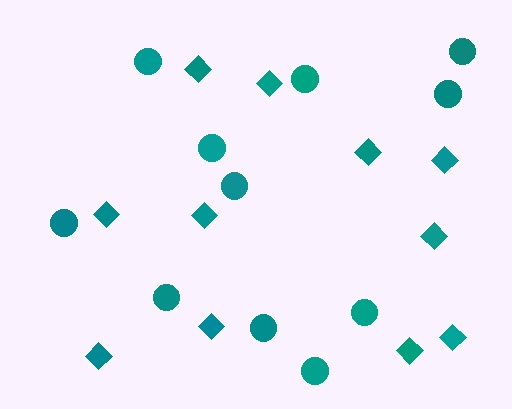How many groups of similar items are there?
There are 2 groups: one group of diamonds (11) and one group of circles (11).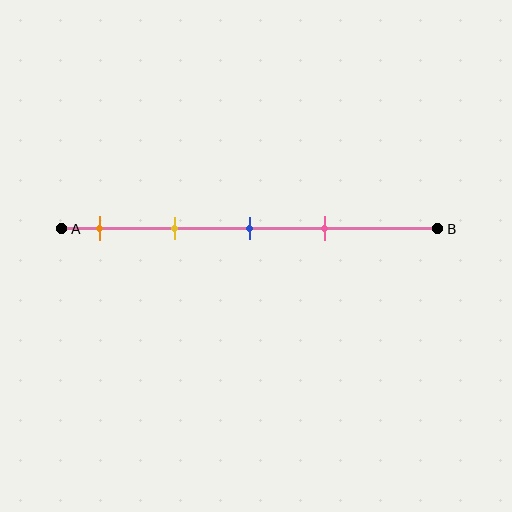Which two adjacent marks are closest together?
The blue and pink marks are the closest adjacent pair.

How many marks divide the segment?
There are 4 marks dividing the segment.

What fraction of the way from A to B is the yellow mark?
The yellow mark is approximately 30% (0.3) of the way from A to B.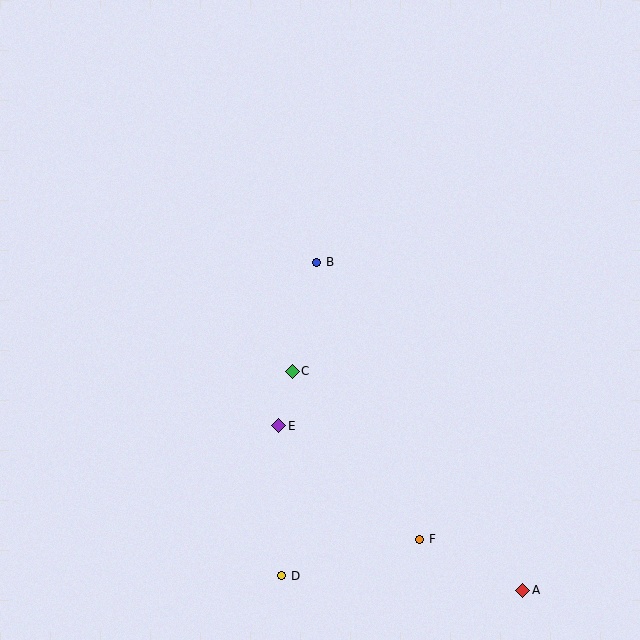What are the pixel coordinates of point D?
Point D is at (282, 576).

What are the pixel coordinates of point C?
Point C is at (292, 371).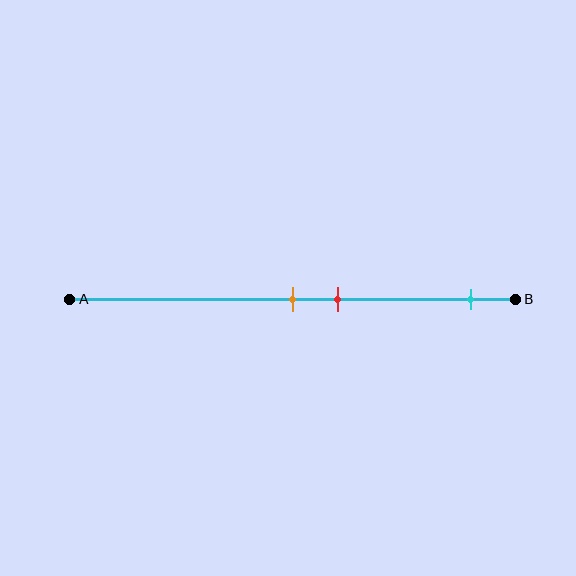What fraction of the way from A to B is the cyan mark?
The cyan mark is approximately 90% (0.9) of the way from A to B.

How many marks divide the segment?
There are 3 marks dividing the segment.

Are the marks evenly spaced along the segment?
No, the marks are not evenly spaced.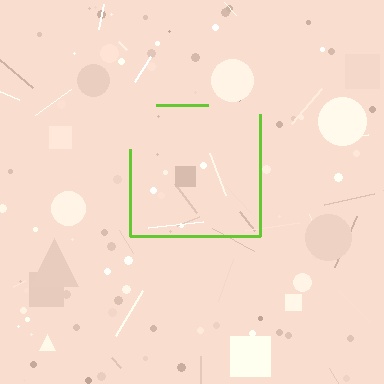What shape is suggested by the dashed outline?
The dashed outline suggests a square.